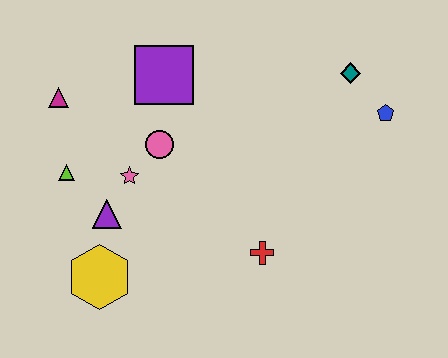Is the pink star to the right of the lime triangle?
Yes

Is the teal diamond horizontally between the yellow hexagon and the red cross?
No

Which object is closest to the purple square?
The pink circle is closest to the purple square.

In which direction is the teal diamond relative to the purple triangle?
The teal diamond is to the right of the purple triangle.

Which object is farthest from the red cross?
The magenta triangle is farthest from the red cross.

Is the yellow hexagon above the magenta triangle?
No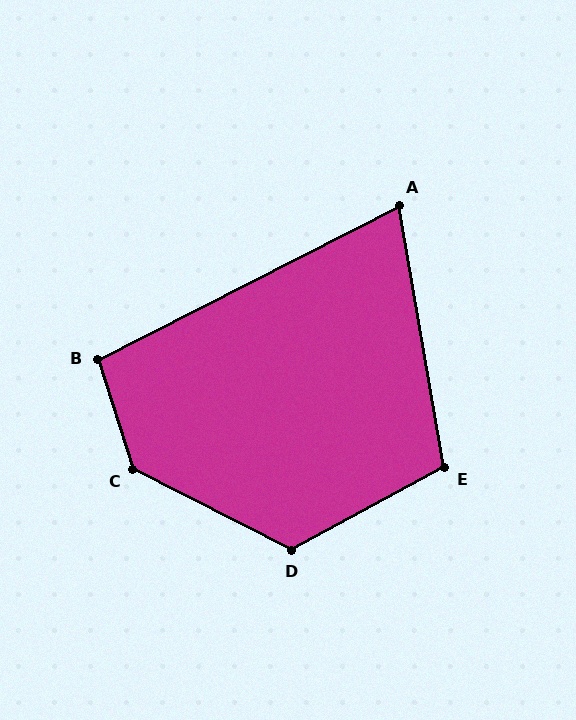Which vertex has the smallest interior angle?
A, at approximately 73 degrees.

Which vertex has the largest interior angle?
C, at approximately 134 degrees.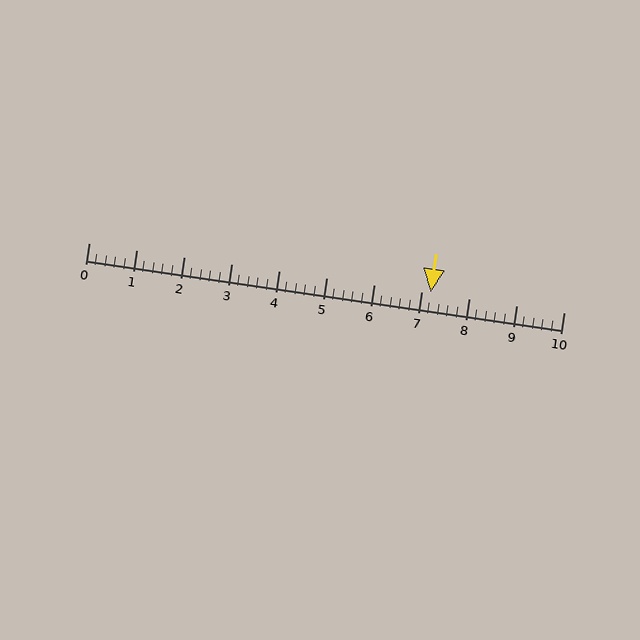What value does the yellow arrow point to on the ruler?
The yellow arrow points to approximately 7.2.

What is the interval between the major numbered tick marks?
The major tick marks are spaced 1 units apart.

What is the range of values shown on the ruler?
The ruler shows values from 0 to 10.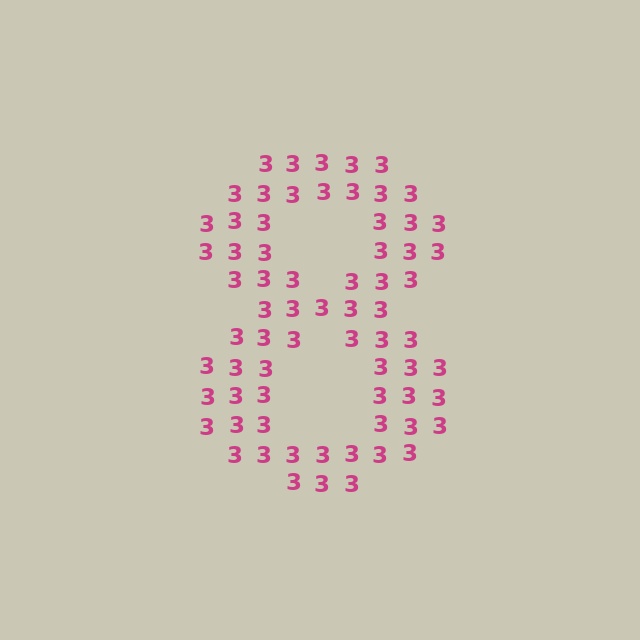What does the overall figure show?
The overall figure shows the digit 8.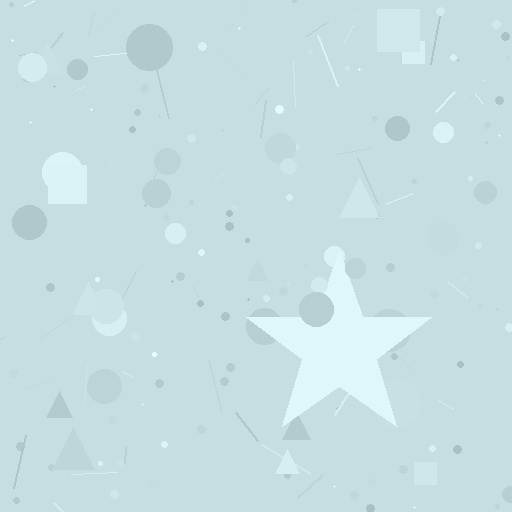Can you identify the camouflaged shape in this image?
The camouflaged shape is a star.